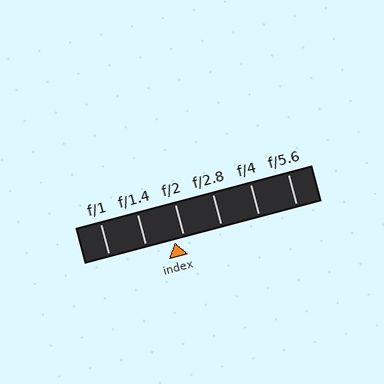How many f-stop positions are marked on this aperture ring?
There are 6 f-stop positions marked.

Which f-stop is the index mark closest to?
The index mark is closest to f/2.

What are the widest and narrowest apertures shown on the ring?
The widest aperture shown is f/1 and the narrowest is f/5.6.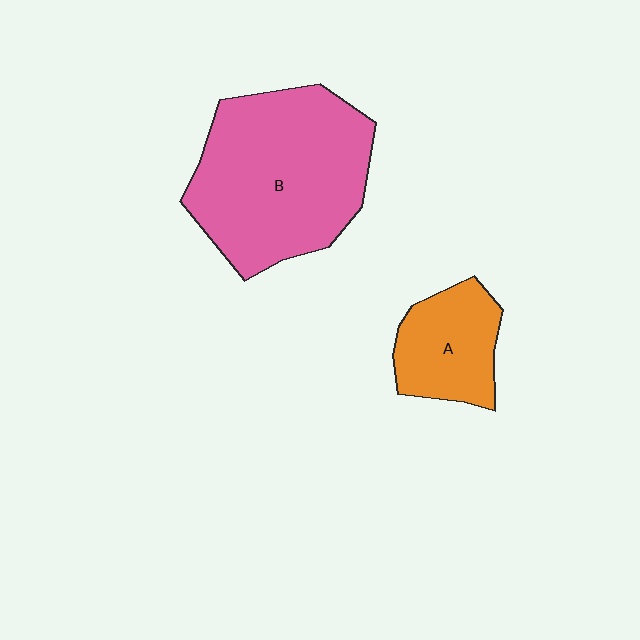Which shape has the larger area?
Shape B (pink).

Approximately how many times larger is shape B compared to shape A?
Approximately 2.4 times.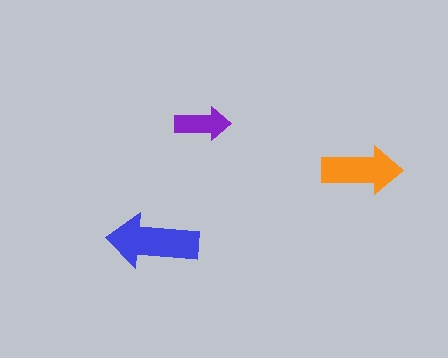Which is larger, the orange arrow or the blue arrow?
The blue one.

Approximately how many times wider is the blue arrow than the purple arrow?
About 1.5 times wider.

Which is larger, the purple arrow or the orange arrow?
The orange one.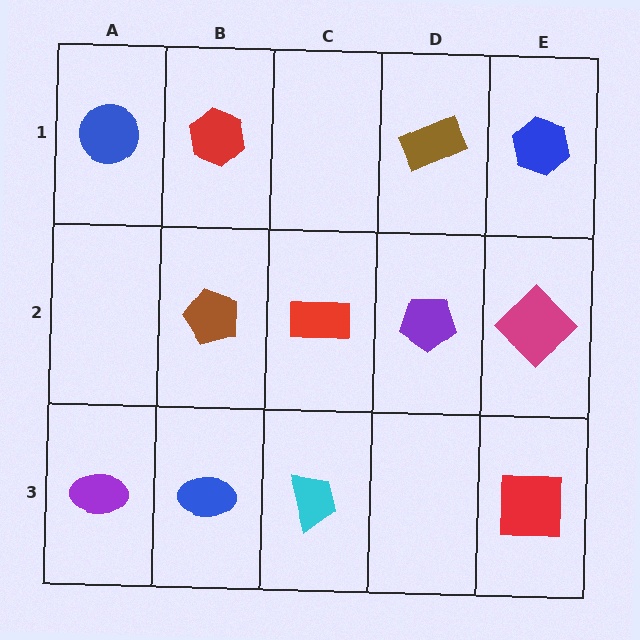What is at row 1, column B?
A red hexagon.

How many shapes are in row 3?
4 shapes.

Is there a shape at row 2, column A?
No, that cell is empty.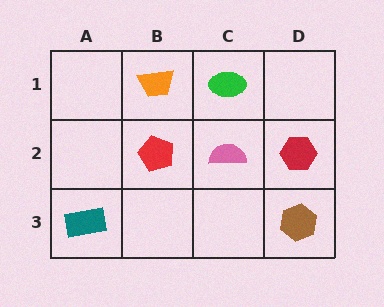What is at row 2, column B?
A red pentagon.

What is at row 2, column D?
A red hexagon.